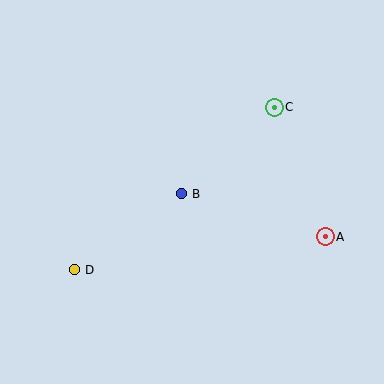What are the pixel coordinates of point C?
Point C is at (274, 107).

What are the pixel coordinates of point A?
Point A is at (325, 237).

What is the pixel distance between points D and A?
The distance between D and A is 253 pixels.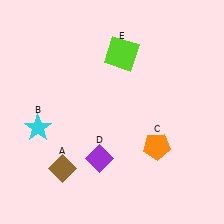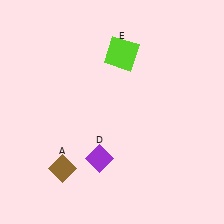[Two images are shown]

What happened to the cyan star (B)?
The cyan star (B) was removed in Image 2. It was in the bottom-left area of Image 1.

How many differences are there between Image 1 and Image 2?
There are 2 differences between the two images.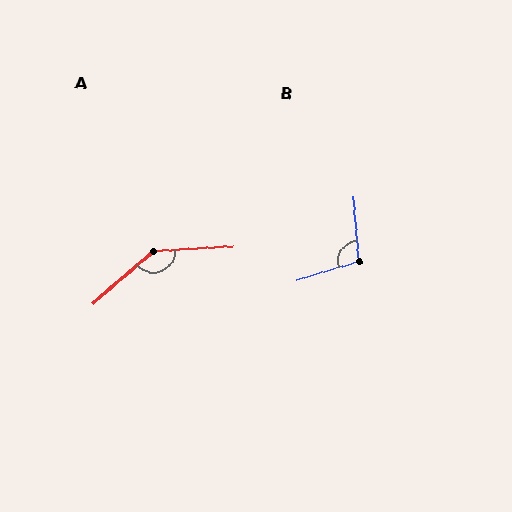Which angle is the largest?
A, at approximately 142 degrees.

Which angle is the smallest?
B, at approximately 103 degrees.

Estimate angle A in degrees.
Approximately 142 degrees.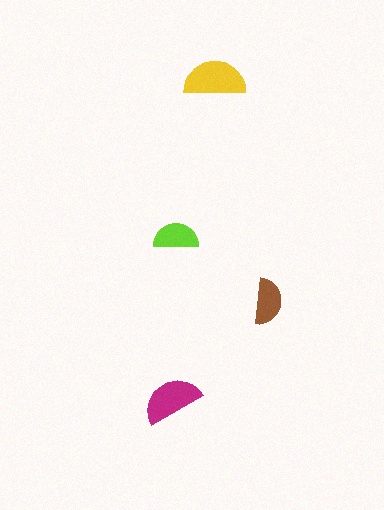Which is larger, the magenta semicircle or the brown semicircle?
The magenta one.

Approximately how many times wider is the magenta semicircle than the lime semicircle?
About 1.5 times wider.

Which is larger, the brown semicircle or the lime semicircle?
The brown one.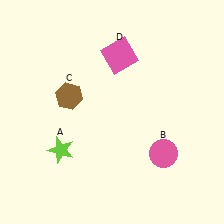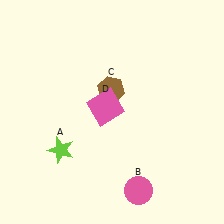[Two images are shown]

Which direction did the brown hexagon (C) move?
The brown hexagon (C) moved right.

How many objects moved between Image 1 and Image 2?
3 objects moved between the two images.